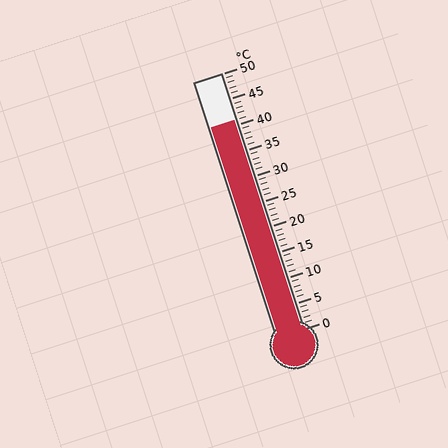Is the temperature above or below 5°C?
The temperature is above 5°C.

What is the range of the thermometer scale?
The thermometer scale ranges from 0°C to 50°C.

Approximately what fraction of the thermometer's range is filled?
The thermometer is filled to approximately 80% of its range.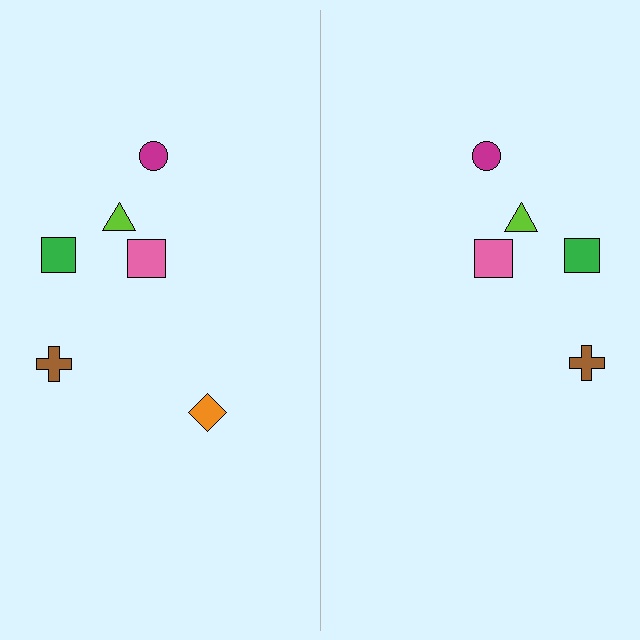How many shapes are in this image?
There are 11 shapes in this image.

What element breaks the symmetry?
A orange diamond is missing from the right side.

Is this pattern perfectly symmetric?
No, the pattern is not perfectly symmetric. A orange diamond is missing from the right side.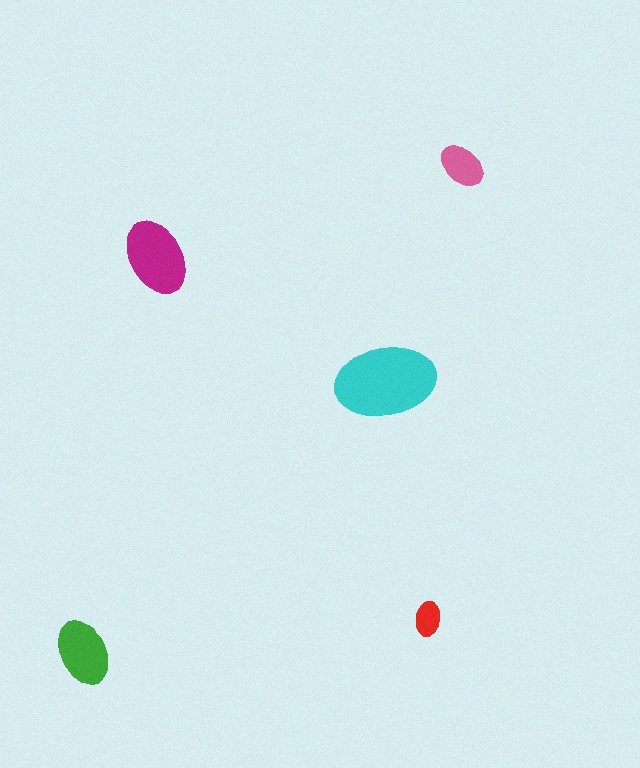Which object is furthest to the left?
The green ellipse is leftmost.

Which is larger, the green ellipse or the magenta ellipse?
The magenta one.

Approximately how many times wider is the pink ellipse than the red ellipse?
About 1.5 times wider.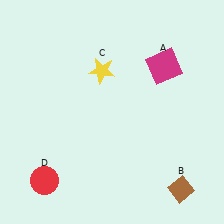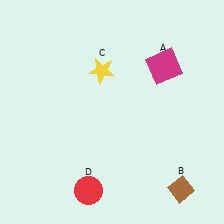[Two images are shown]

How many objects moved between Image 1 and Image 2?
1 object moved between the two images.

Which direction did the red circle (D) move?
The red circle (D) moved right.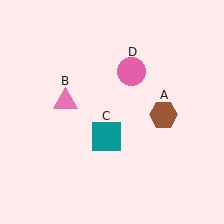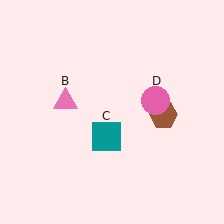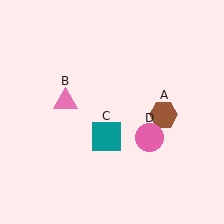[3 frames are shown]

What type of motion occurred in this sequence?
The pink circle (object D) rotated clockwise around the center of the scene.